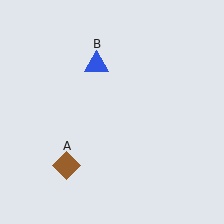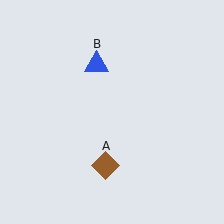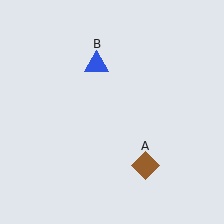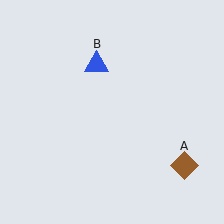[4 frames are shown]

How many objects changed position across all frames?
1 object changed position: brown diamond (object A).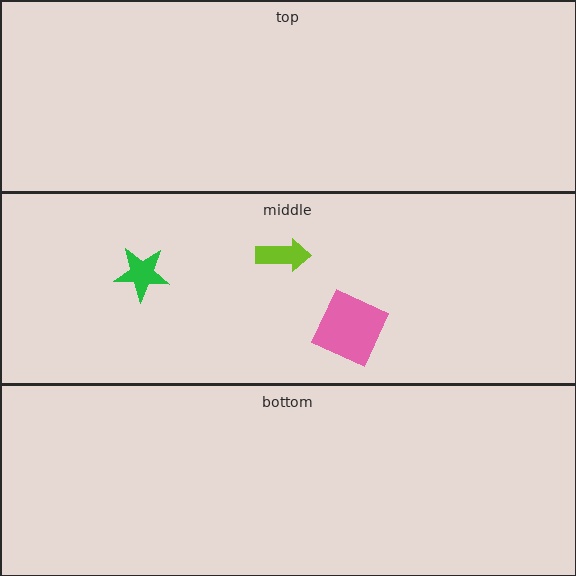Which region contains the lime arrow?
The middle region.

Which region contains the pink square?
The middle region.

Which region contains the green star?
The middle region.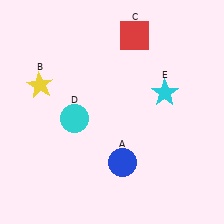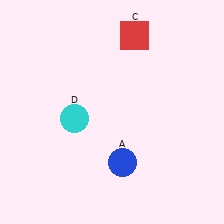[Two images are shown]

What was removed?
The yellow star (B), the cyan star (E) were removed in Image 2.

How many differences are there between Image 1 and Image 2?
There are 2 differences between the two images.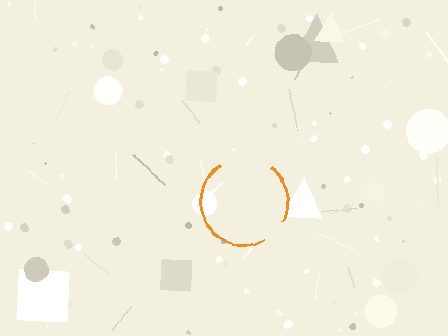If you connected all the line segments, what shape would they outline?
They would outline a circle.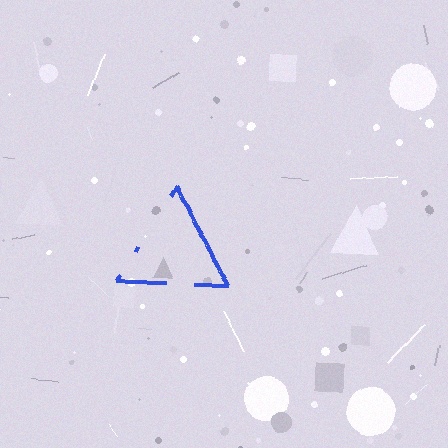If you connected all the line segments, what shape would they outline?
They would outline a triangle.